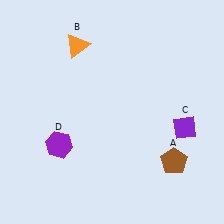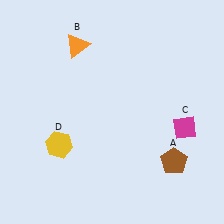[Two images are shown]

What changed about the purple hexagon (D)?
In Image 1, D is purple. In Image 2, it changed to yellow.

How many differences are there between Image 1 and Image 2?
There are 2 differences between the two images.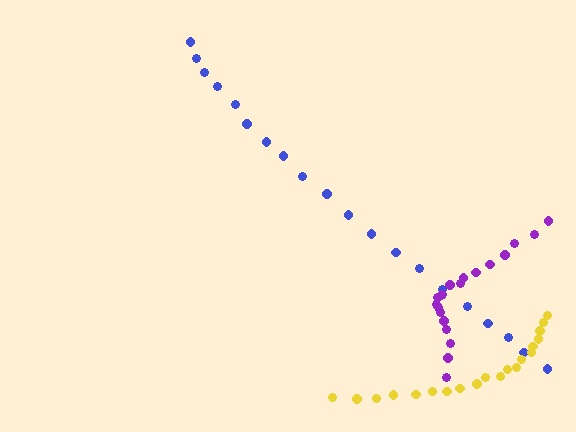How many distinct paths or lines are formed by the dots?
There are 3 distinct paths.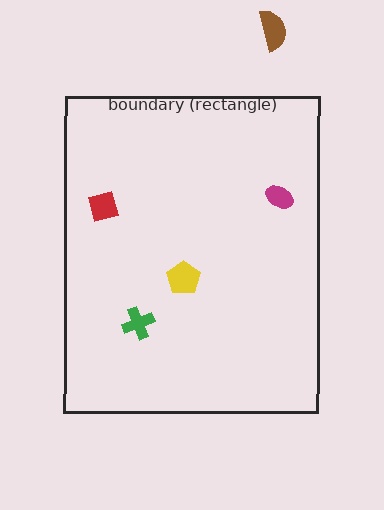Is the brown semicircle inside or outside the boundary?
Outside.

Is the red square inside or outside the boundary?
Inside.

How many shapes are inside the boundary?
4 inside, 1 outside.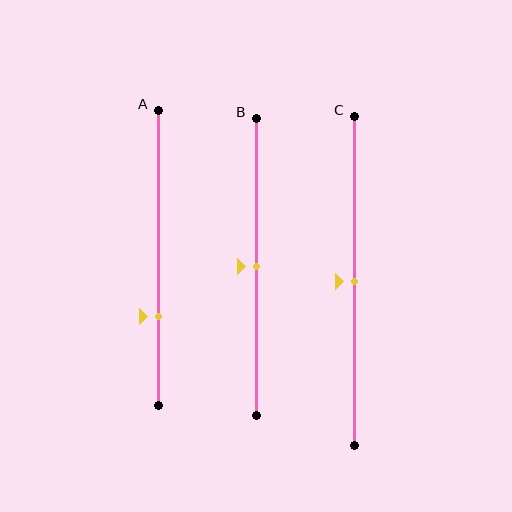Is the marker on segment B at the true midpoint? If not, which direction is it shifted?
Yes, the marker on segment B is at the true midpoint.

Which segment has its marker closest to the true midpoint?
Segment B has its marker closest to the true midpoint.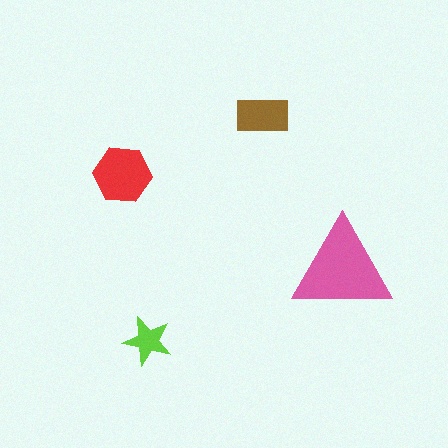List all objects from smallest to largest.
The lime star, the brown rectangle, the red hexagon, the pink triangle.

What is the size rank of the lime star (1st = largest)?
4th.